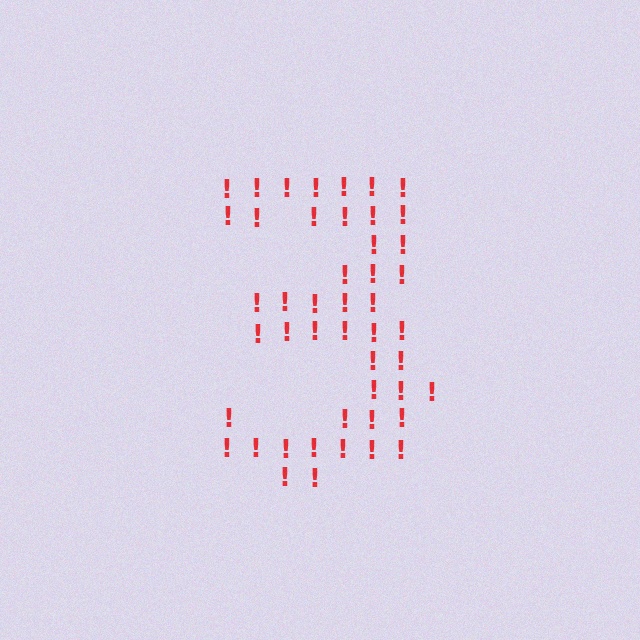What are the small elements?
The small elements are exclamation marks.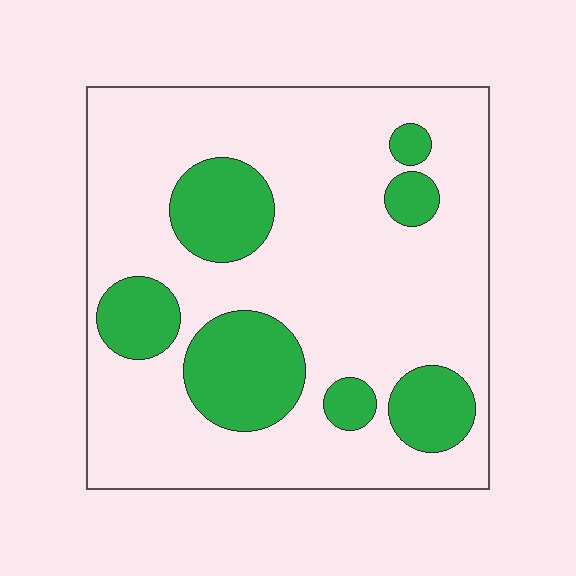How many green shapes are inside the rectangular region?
7.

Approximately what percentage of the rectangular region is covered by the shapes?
Approximately 25%.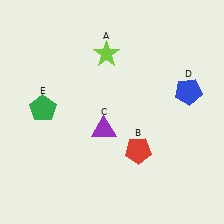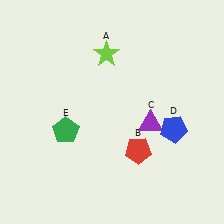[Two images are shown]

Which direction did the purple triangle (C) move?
The purple triangle (C) moved right.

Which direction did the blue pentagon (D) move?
The blue pentagon (D) moved down.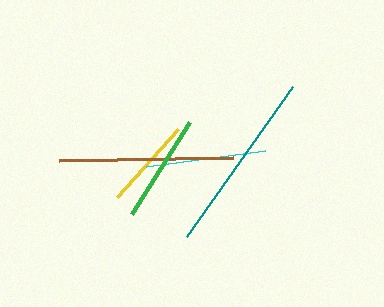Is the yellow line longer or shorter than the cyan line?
The cyan line is longer than the yellow line.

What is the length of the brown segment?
The brown segment is approximately 174 pixels long.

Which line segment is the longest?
The teal line is the longest at approximately 183 pixels.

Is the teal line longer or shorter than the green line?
The teal line is longer than the green line.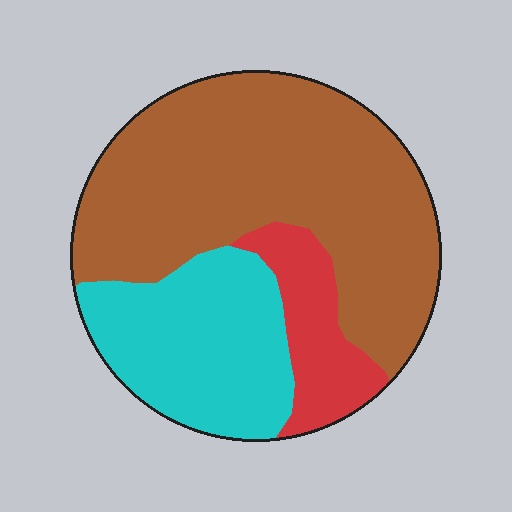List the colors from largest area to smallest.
From largest to smallest: brown, cyan, red.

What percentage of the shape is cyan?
Cyan covers around 30% of the shape.